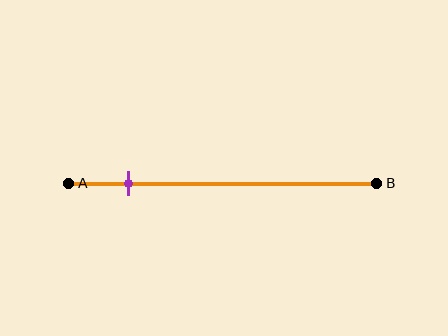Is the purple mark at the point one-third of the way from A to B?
No, the mark is at about 20% from A, not at the 33% one-third point.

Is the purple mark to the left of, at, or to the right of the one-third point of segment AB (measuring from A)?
The purple mark is to the left of the one-third point of segment AB.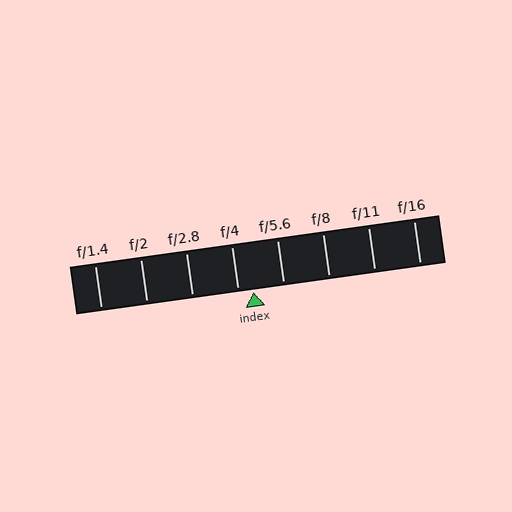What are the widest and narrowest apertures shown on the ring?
The widest aperture shown is f/1.4 and the narrowest is f/16.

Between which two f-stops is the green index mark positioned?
The index mark is between f/4 and f/5.6.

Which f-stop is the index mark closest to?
The index mark is closest to f/4.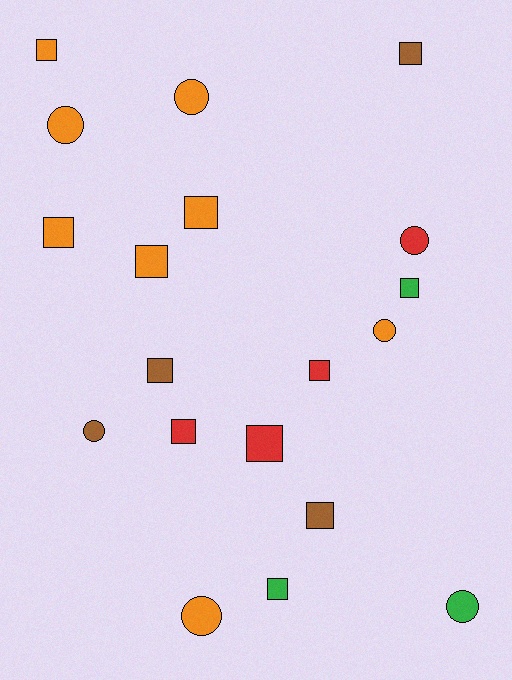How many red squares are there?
There are 3 red squares.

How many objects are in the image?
There are 19 objects.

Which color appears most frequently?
Orange, with 8 objects.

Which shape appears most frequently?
Square, with 12 objects.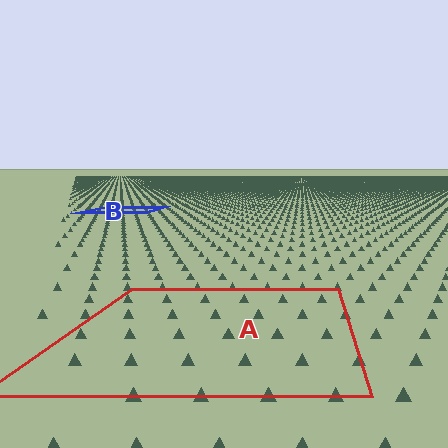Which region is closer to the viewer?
Region A is closer. The texture elements there are larger and more spread out.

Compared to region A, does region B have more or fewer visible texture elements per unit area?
Region B has more texture elements per unit area — they are packed more densely because it is farther away.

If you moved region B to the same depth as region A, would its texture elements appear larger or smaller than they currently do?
They would appear larger. At a closer depth, the same texture elements are projected at a bigger on-screen size.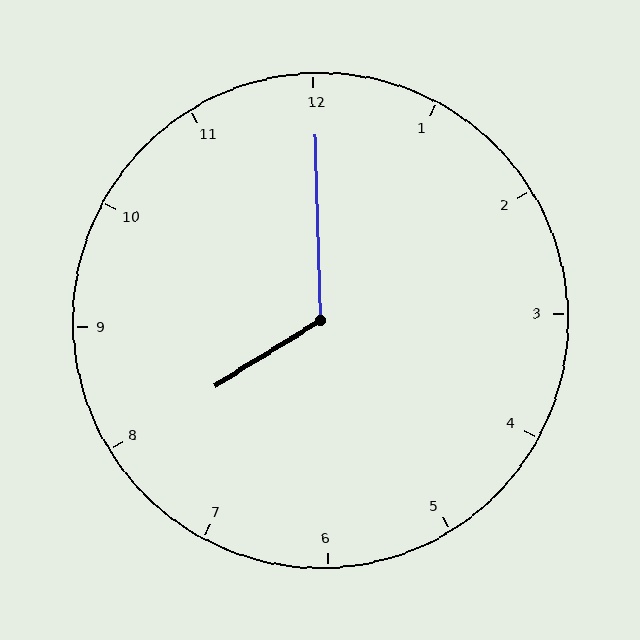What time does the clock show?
8:00.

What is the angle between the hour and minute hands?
Approximately 120 degrees.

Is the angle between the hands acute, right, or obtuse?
It is obtuse.